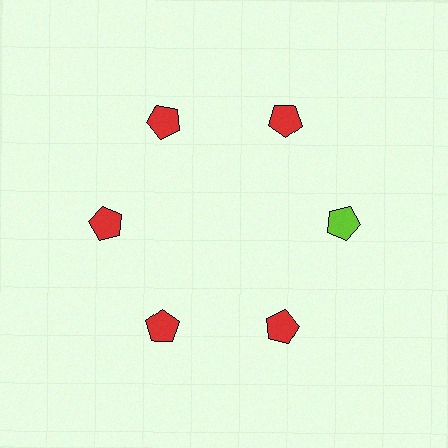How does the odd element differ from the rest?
It has a different color: lime instead of red.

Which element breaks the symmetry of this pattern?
The lime pentagon at roughly the 3 o'clock position breaks the symmetry. All other shapes are red pentagons.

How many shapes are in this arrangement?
There are 6 shapes arranged in a ring pattern.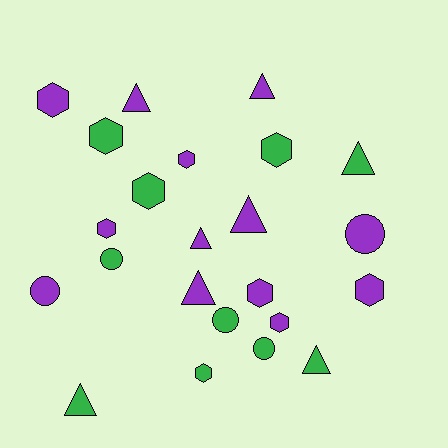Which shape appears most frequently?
Hexagon, with 10 objects.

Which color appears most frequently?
Purple, with 13 objects.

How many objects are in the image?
There are 23 objects.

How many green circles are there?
There are 3 green circles.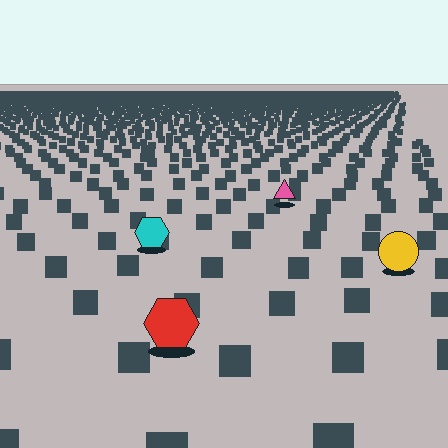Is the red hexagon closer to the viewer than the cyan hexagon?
Yes. The red hexagon is closer — you can tell from the texture gradient: the ground texture is coarser near it.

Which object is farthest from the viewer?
The pink triangle is farthest from the viewer. It appears smaller and the ground texture around it is denser.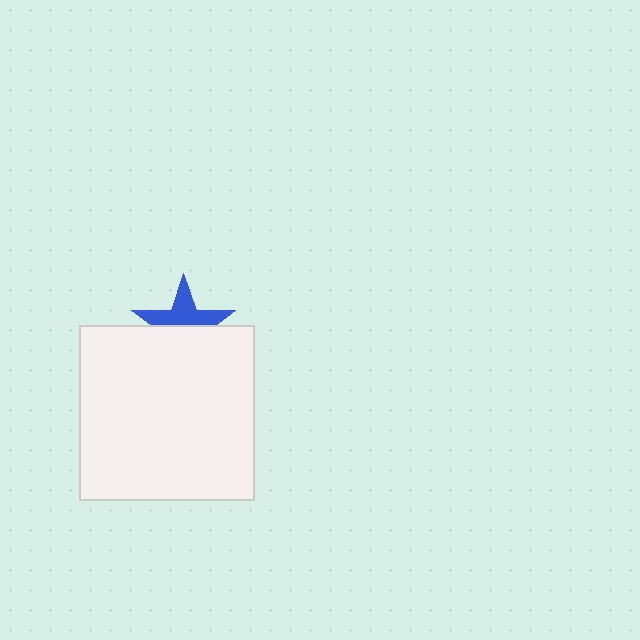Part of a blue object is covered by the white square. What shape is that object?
It is a star.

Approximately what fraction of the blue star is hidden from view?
Roughly 49% of the blue star is hidden behind the white square.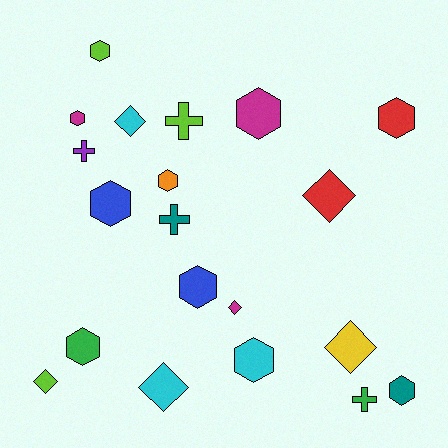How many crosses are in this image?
There are 4 crosses.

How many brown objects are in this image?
There are no brown objects.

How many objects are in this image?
There are 20 objects.